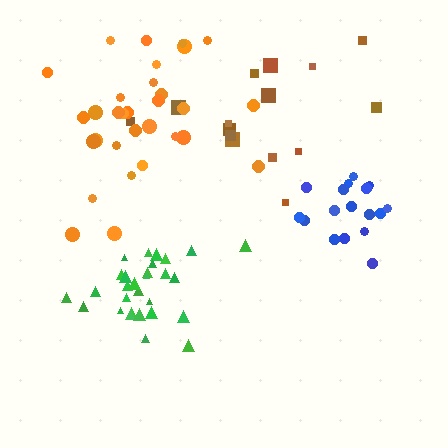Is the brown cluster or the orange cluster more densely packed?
Orange.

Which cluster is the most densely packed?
Green.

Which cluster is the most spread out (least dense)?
Brown.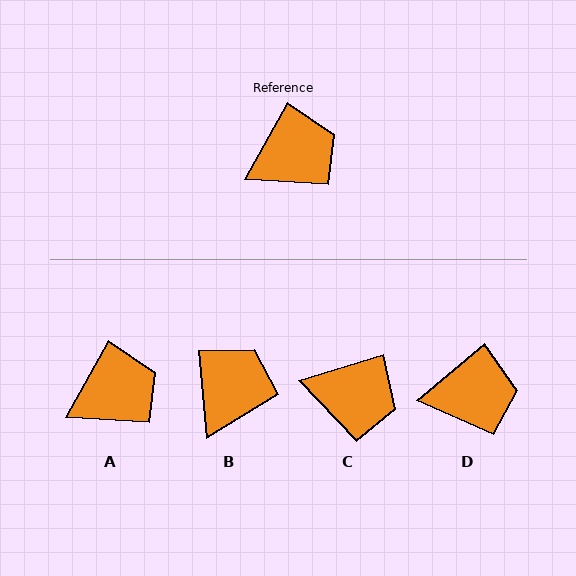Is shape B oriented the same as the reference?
No, it is off by about 35 degrees.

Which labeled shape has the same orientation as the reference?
A.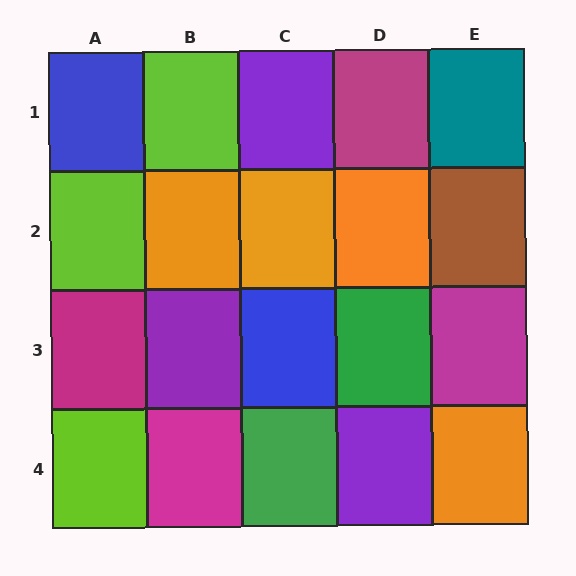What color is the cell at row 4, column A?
Lime.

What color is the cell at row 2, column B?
Orange.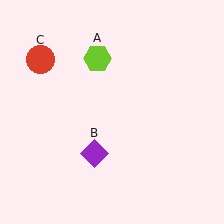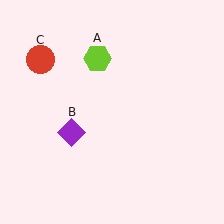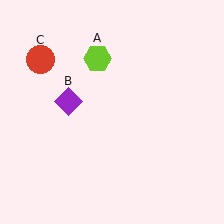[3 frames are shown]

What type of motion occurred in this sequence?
The purple diamond (object B) rotated clockwise around the center of the scene.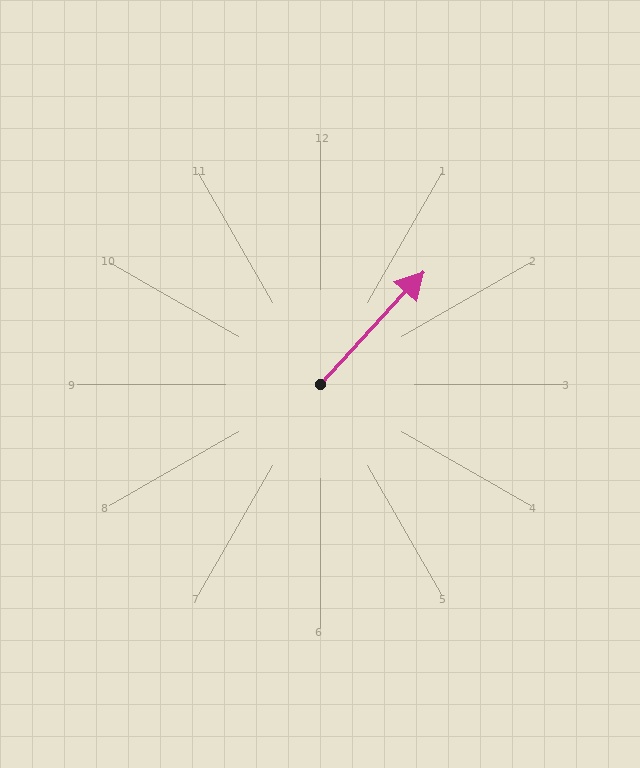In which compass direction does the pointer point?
Northeast.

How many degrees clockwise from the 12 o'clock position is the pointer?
Approximately 43 degrees.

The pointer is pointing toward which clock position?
Roughly 1 o'clock.